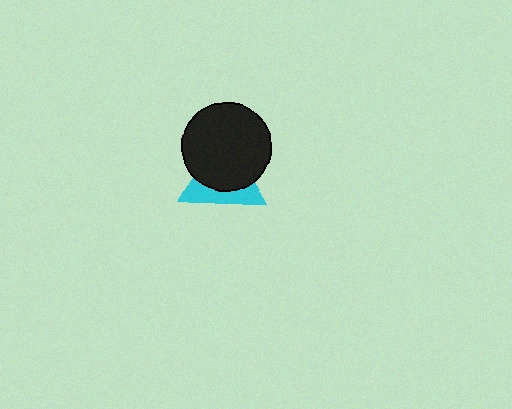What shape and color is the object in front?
The object in front is a black circle.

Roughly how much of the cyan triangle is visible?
A small part of it is visible (roughly 39%).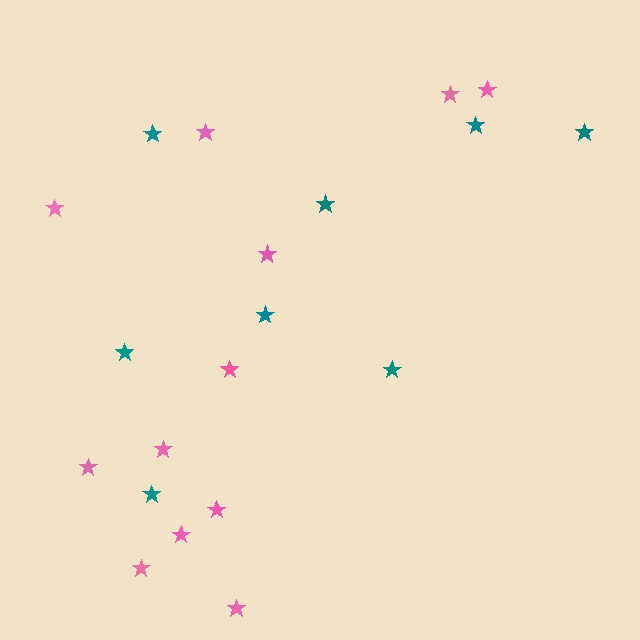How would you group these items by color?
There are 2 groups: one group of pink stars (12) and one group of teal stars (8).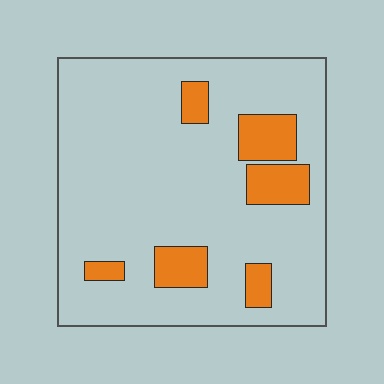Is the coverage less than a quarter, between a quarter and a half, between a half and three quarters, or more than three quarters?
Less than a quarter.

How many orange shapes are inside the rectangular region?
6.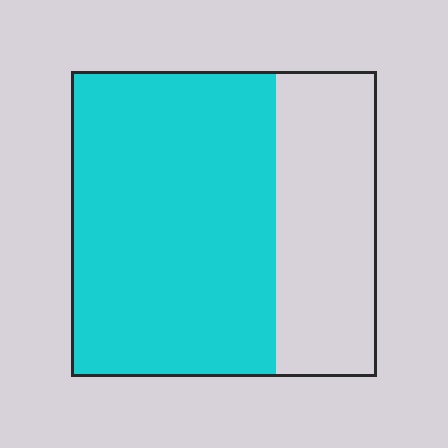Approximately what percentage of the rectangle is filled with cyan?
Approximately 65%.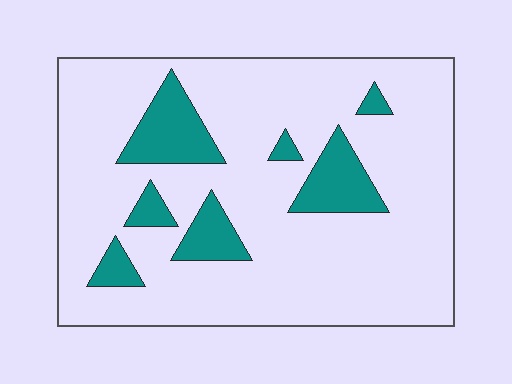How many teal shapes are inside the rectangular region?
7.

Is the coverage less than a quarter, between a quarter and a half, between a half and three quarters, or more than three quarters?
Less than a quarter.